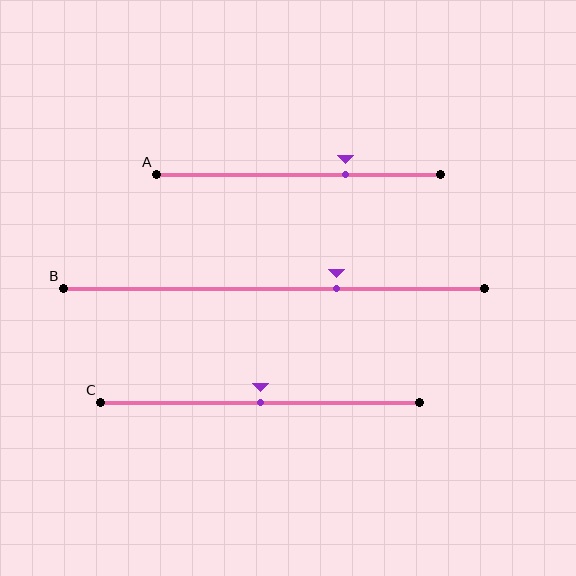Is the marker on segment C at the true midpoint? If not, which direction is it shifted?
Yes, the marker on segment C is at the true midpoint.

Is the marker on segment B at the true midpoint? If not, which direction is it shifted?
No, the marker on segment B is shifted to the right by about 15% of the segment length.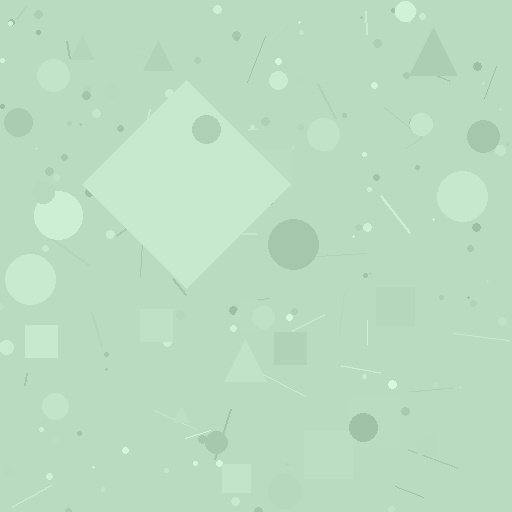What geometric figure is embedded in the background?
A diamond is embedded in the background.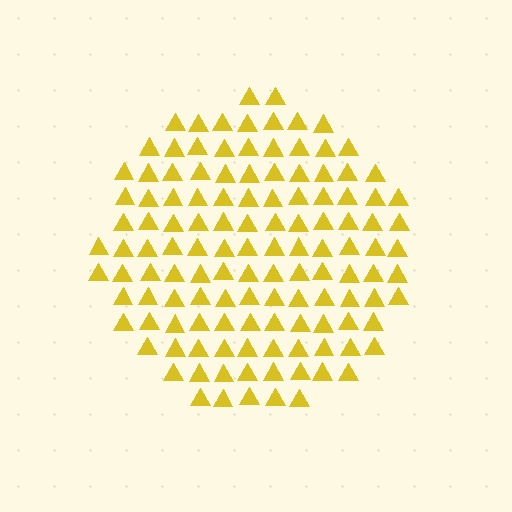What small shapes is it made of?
It is made of small triangles.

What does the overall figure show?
The overall figure shows a circle.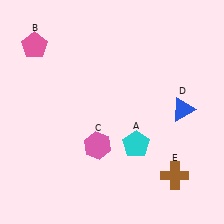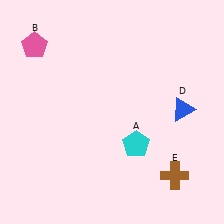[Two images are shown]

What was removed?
The pink hexagon (C) was removed in Image 2.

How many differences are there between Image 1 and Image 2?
There is 1 difference between the two images.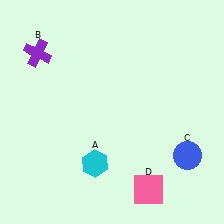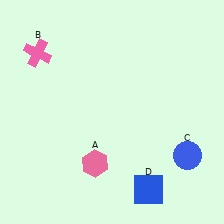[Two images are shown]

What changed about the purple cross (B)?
In Image 1, B is purple. In Image 2, it changed to pink.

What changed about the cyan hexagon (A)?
In Image 1, A is cyan. In Image 2, it changed to pink.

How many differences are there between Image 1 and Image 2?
There are 3 differences between the two images.